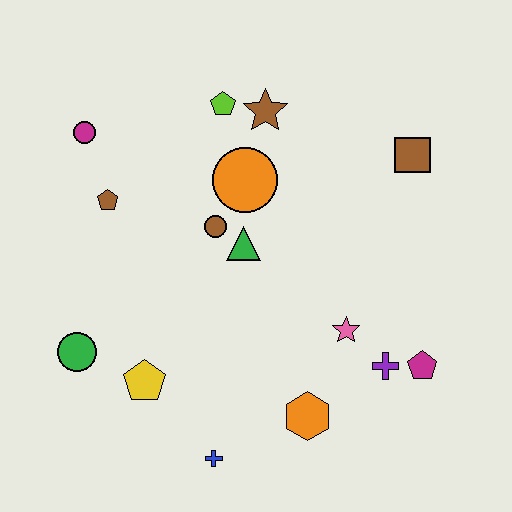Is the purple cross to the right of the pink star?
Yes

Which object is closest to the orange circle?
The brown circle is closest to the orange circle.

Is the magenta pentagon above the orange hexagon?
Yes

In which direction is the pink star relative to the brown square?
The pink star is below the brown square.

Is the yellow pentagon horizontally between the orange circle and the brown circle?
No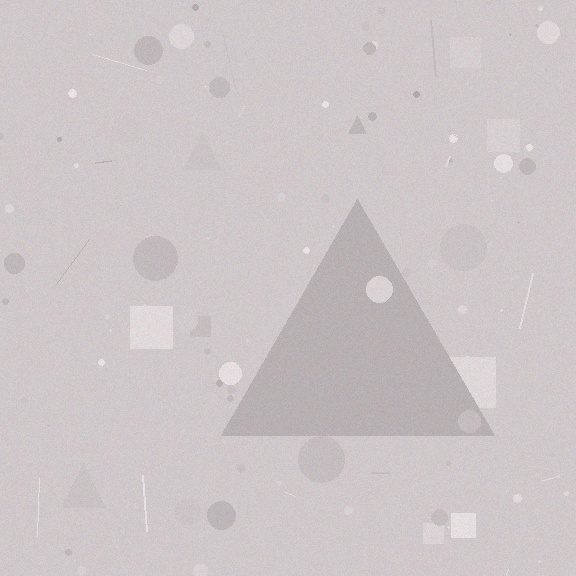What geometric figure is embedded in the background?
A triangle is embedded in the background.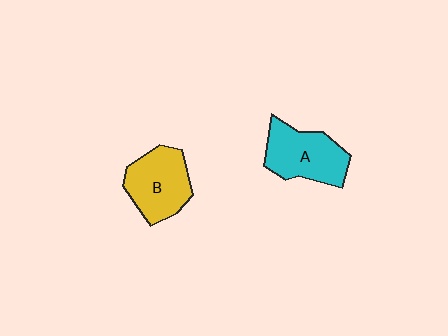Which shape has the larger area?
Shape A (cyan).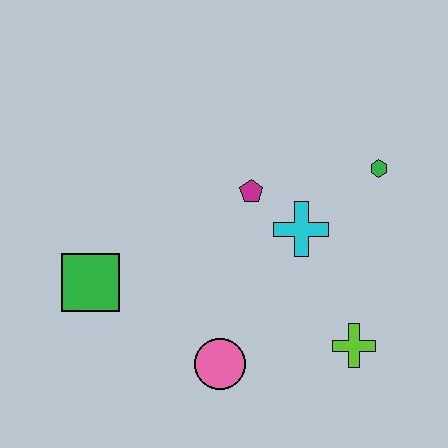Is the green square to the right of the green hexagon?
No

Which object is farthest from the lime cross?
The green square is farthest from the lime cross.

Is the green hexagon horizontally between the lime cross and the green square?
No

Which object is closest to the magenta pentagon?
The cyan cross is closest to the magenta pentagon.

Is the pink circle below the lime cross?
Yes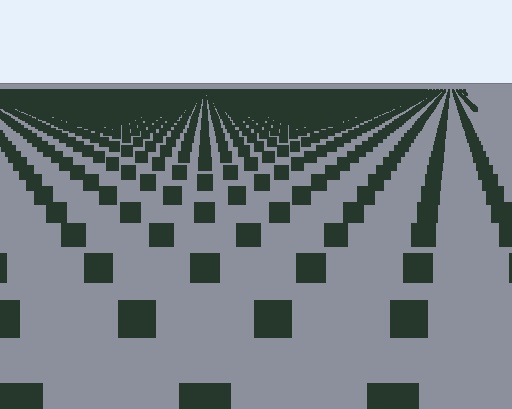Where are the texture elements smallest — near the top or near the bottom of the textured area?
Near the top.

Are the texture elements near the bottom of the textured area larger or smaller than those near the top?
Larger. Near the bottom, elements are closer to the viewer and appear at a bigger on-screen size.